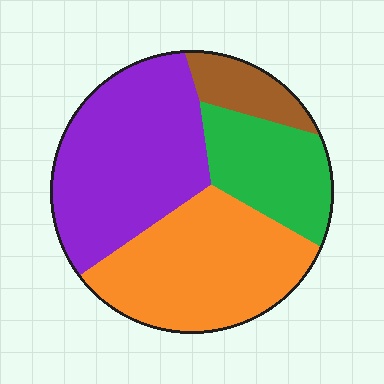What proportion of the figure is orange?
Orange takes up between a third and a half of the figure.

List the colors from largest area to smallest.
From largest to smallest: purple, orange, green, brown.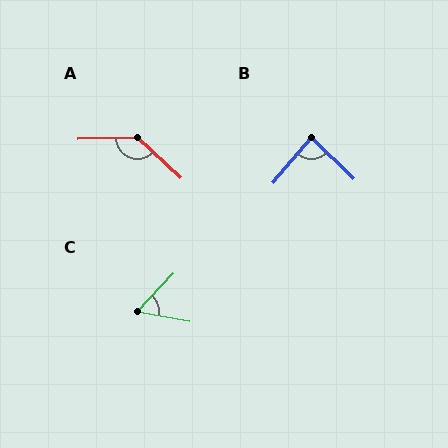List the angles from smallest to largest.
C (57°), B (86°), A (135°).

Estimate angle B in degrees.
Approximately 86 degrees.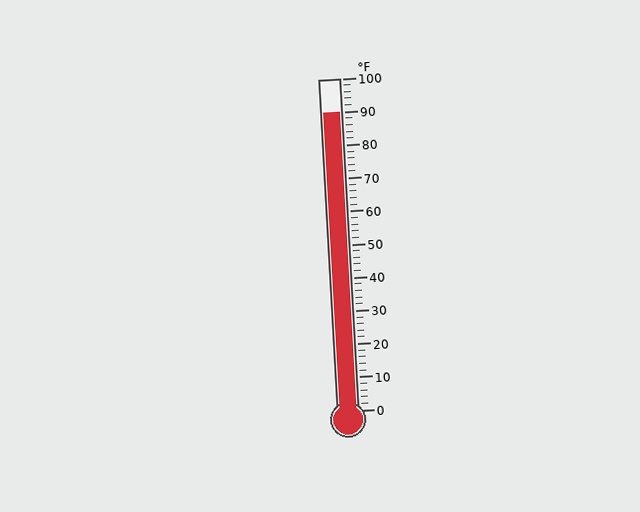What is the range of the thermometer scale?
The thermometer scale ranges from 0°F to 100°F.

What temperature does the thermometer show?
The thermometer shows approximately 90°F.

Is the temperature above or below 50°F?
The temperature is above 50°F.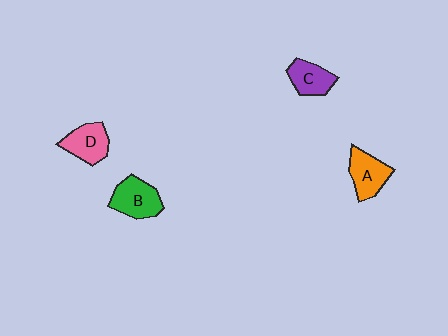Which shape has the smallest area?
Shape C (purple).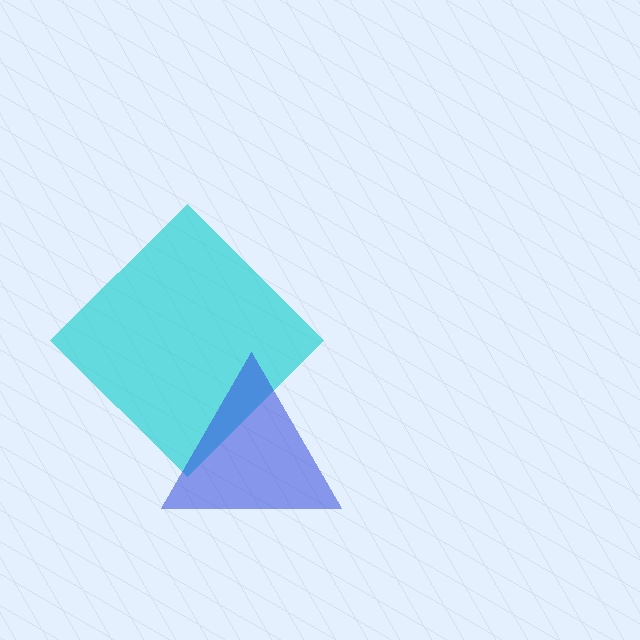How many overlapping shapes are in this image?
There are 2 overlapping shapes in the image.